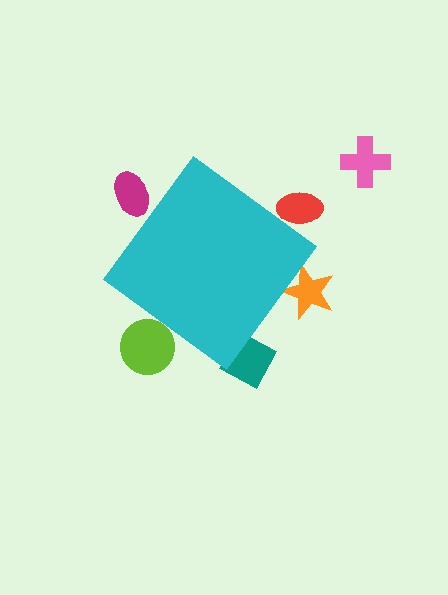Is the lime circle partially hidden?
Yes, the lime circle is partially hidden behind the cyan diamond.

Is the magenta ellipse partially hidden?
Yes, the magenta ellipse is partially hidden behind the cyan diamond.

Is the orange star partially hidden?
Yes, the orange star is partially hidden behind the cyan diamond.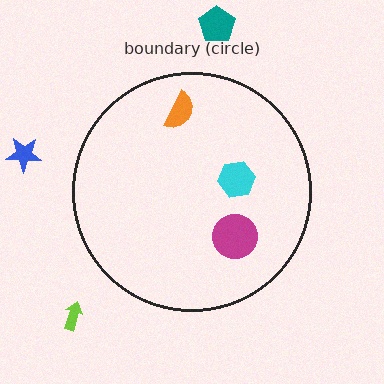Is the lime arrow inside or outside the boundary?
Outside.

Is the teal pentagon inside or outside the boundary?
Outside.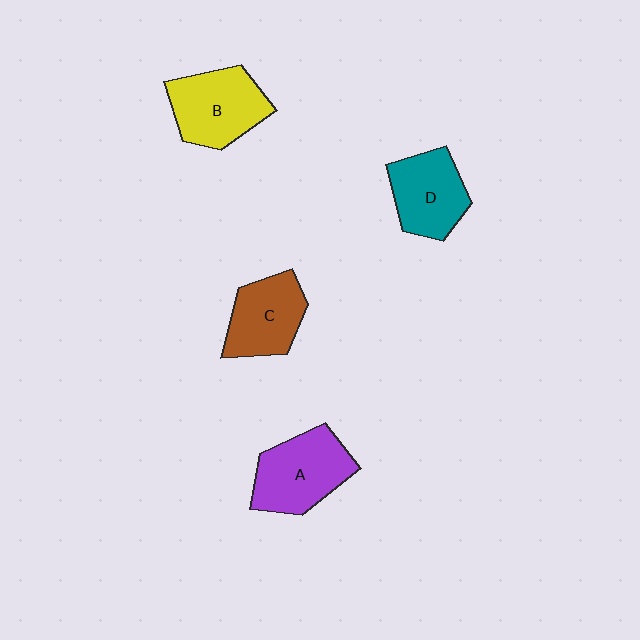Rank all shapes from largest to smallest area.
From largest to smallest: A (purple), B (yellow), D (teal), C (brown).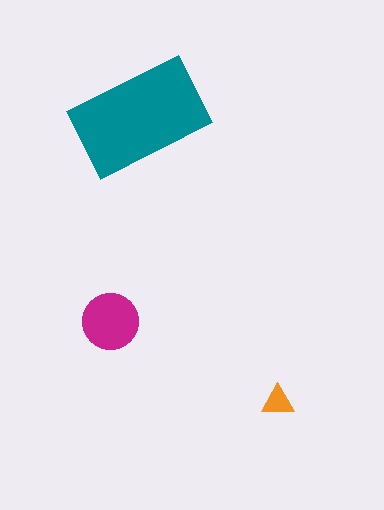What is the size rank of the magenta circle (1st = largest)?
2nd.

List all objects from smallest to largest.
The orange triangle, the magenta circle, the teal rectangle.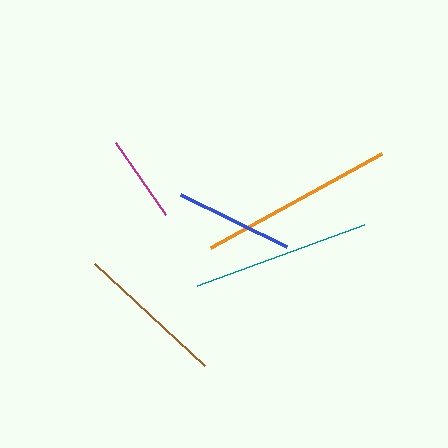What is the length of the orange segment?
The orange segment is approximately 195 pixels long.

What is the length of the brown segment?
The brown segment is approximately 150 pixels long.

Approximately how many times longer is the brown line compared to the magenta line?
The brown line is approximately 1.7 times the length of the magenta line.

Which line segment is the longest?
The orange line is the longest at approximately 195 pixels.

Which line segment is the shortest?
The magenta line is the shortest at approximately 88 pixels.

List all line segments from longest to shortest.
From longest to shortest: orange, teal, brown, blue, magenta.